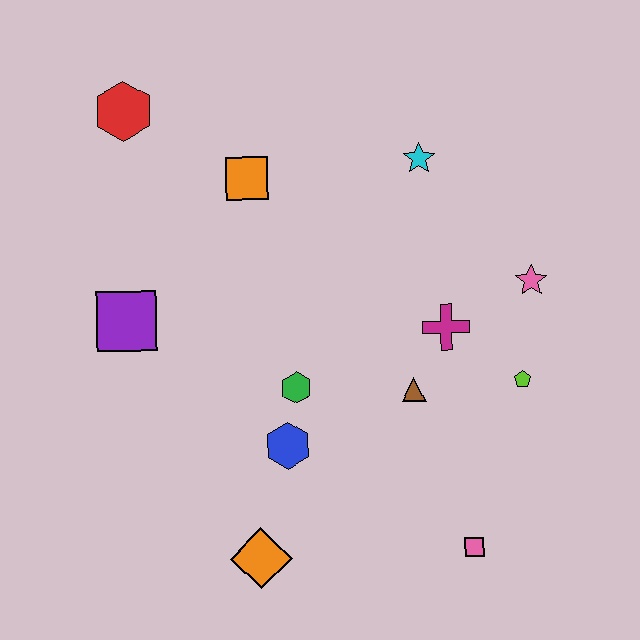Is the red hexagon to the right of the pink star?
No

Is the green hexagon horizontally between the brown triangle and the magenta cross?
No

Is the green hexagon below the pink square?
No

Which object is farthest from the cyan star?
The orange diamond is farthest from the cyan star.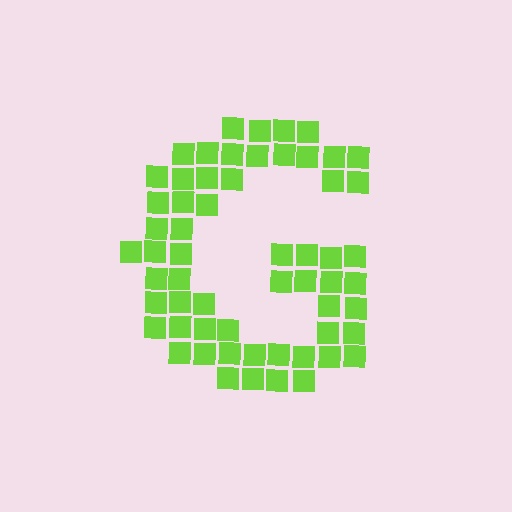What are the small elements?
The small elements are squares.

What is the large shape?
The large shape is the letter G.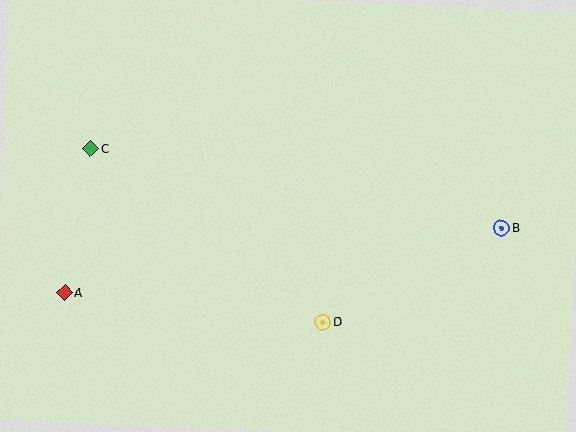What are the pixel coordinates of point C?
Point C is at (91, 148).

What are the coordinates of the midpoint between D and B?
The midpoint between D and B is at (412, 275).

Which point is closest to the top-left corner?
Point C is closest to the top-left corner.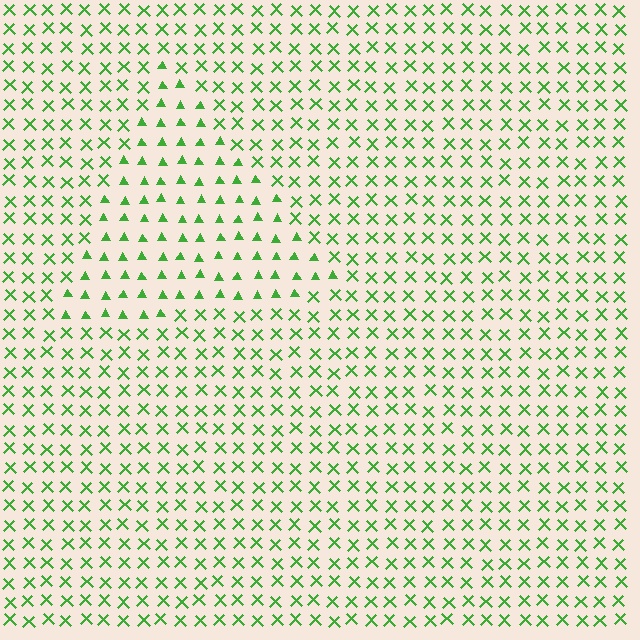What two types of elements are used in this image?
The image uses triangles inside the triangle region and X marks outside it.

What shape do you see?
I see a triangle.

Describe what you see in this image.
The image is filled with small green elements arranged in a uniform grid. A triangle-shaped region contains triangles, while the surrounding area contains X marks. The boundary is defined purely by the change in element shape.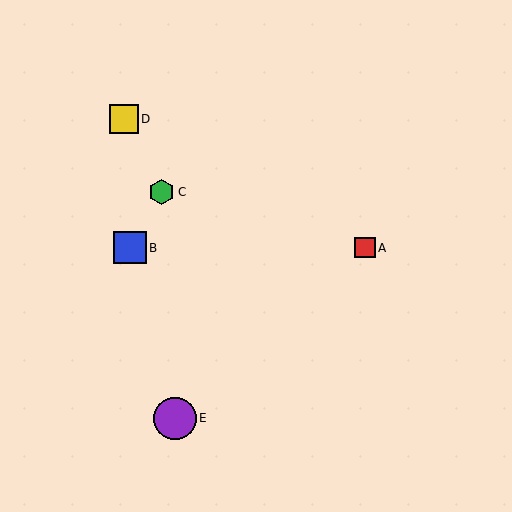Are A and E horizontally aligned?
No, A is at y≈248 and E is at y≈418.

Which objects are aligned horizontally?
Objects A, B are aligned horizontally.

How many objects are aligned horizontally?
2 objects (A, B) are aligned horizontally.